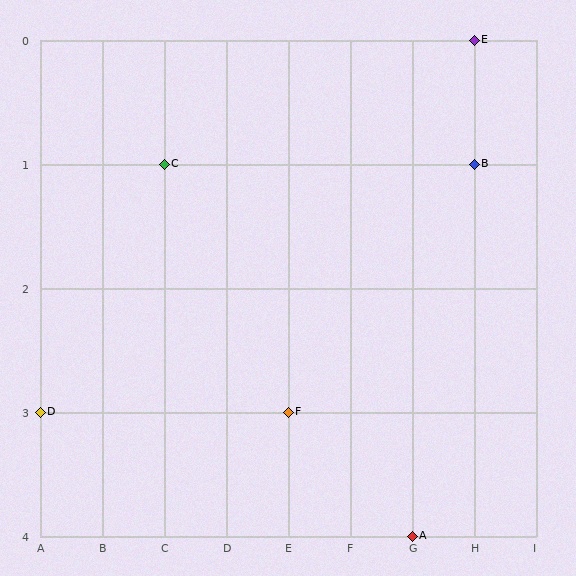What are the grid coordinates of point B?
Point B is at grid coordinates (H, 1).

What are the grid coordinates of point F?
Point F is at grid coordinates (E, 3).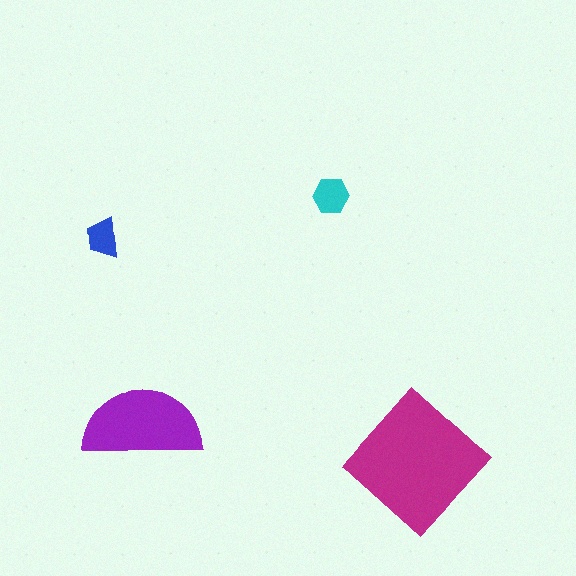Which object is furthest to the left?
The blue trapezoid is leftmost.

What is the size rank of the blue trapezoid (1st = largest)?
4th.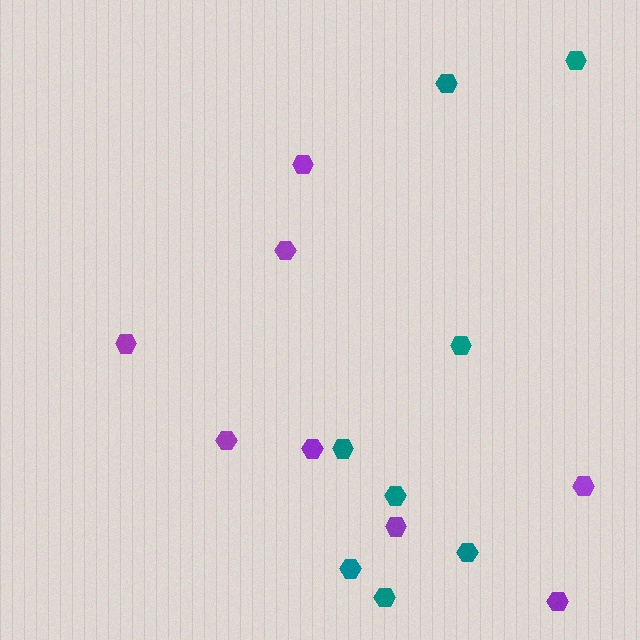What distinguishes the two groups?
There are 2 groups: one group of purple hexagons (8) and one group of teal hexagons (8).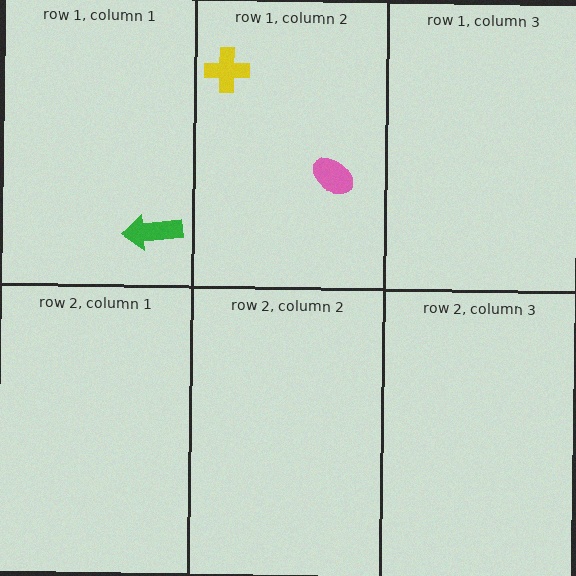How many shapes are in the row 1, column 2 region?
2.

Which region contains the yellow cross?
The row 1, column 2 region.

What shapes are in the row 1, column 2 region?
The yellow cross, the pink ellipse.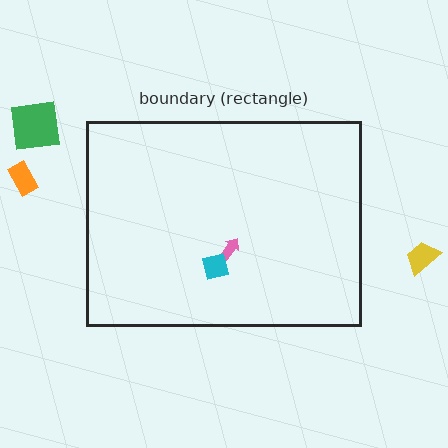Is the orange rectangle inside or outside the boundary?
Outside.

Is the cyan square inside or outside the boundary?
Inside.